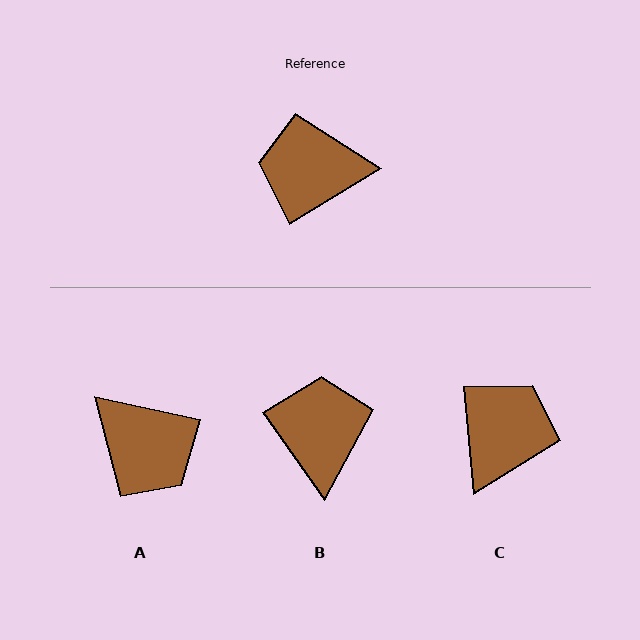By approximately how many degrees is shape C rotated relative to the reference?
Approximately 116 degrees clockwise.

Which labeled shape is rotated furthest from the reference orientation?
A, about 137 degrees away.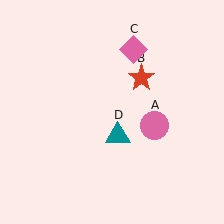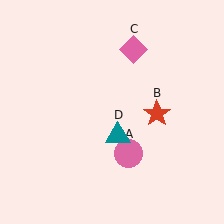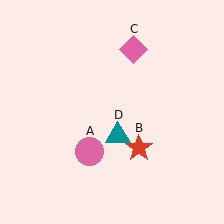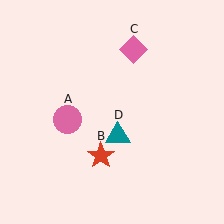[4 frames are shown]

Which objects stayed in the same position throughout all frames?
Pink diamond (object C) and teal triangle (object D) remained stationary.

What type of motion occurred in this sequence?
The pink circle (object A), red star (object B) rotated clockwise around the center of the scene.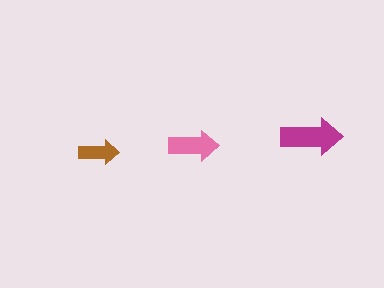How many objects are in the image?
There are 3 objects in the image.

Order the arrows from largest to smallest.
the magenta one, the pink one, the brown one.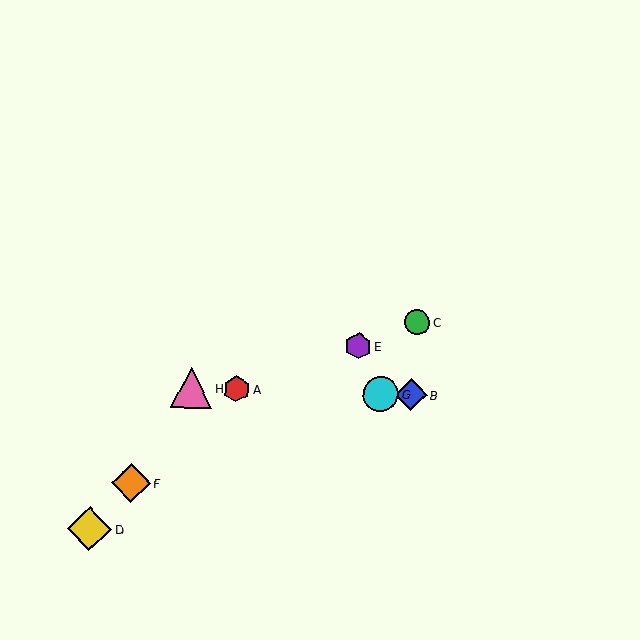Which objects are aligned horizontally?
Objects A, B, G, H are aligned horizontally.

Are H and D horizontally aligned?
No, H is at y≈387 and D is at y≈529.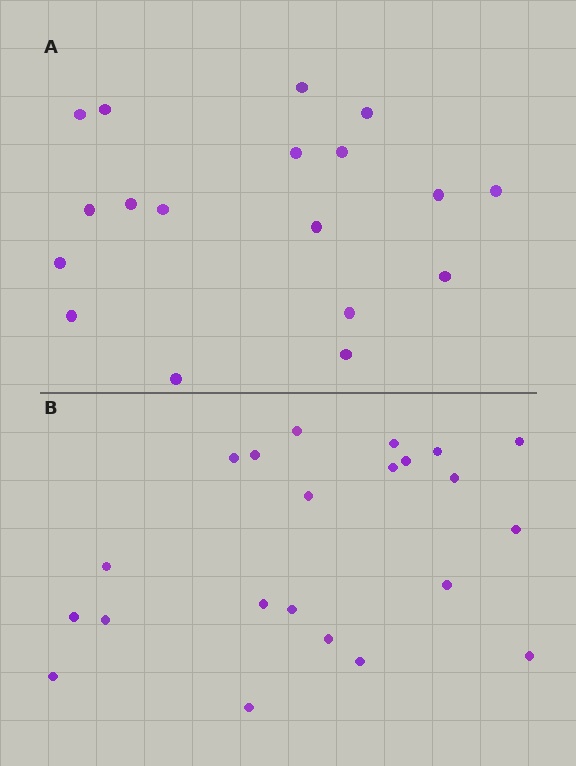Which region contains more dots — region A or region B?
Region B (the bottom region) has more dots.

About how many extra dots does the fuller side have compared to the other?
Region B has about 4 more dots than region A.